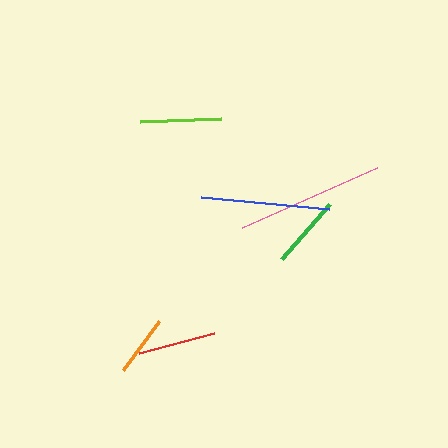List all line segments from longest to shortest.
From longest to shortest: pink, blue, lime, red, green, orange.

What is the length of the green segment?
The green segment is approximately 73 pixels long.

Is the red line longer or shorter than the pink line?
The pink line is longer than the red line.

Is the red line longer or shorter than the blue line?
The blue line is longer than the red line.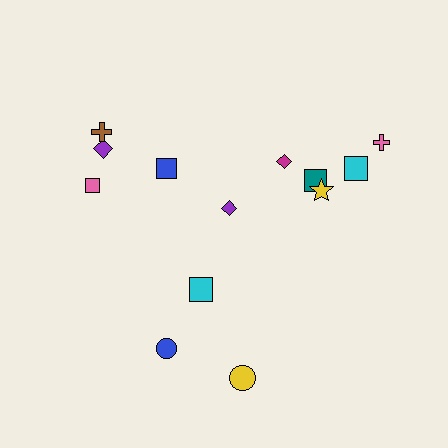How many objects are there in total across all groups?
There are 13 objects.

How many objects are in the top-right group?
There are 6 objects.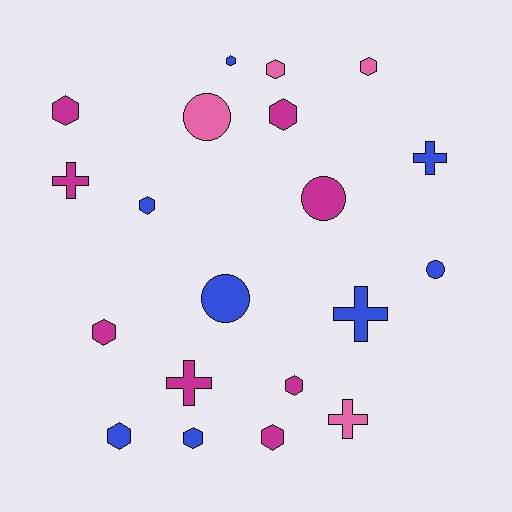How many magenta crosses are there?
There are 2 magenta crosses.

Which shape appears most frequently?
Hexagon, with 11 objects.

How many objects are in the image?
There are 20 objects.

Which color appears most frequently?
Blue, with 8 objects.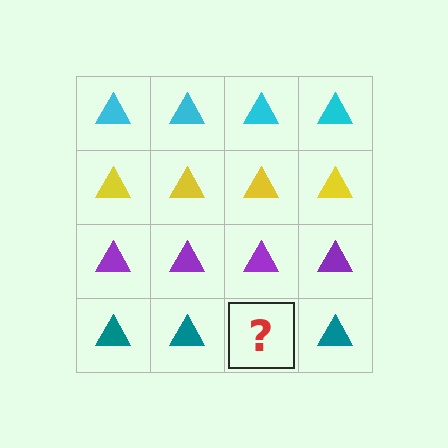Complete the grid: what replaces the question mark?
The question mark should be replaced with a teal triangle.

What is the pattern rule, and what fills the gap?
The rule is that each row has a consistent color. The gap should be filled with a teal triangle.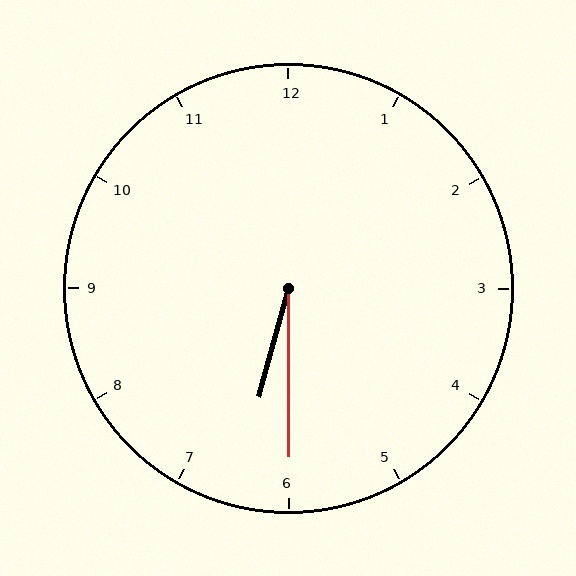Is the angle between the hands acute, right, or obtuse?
It is acute.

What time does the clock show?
6:30.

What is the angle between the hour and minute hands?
Approximately 15 degrees.